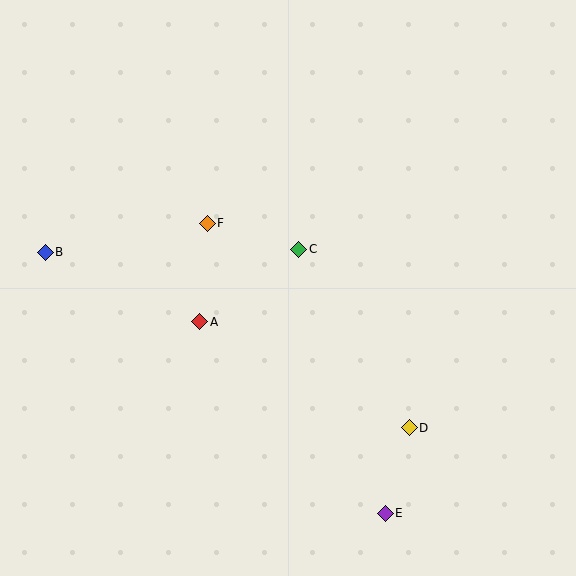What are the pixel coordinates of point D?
Point D is at (409, 428).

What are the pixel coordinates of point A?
Point A is at (200, 322).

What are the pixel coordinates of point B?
Point B is at (45, 252).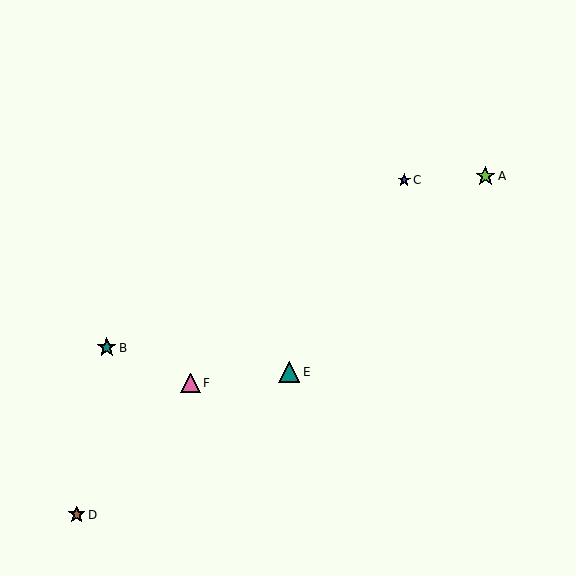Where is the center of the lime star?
The center of the lime star is at (485, 176).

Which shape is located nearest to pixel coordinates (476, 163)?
The lime star (labeled A) at (485, 176) is nearest to that location.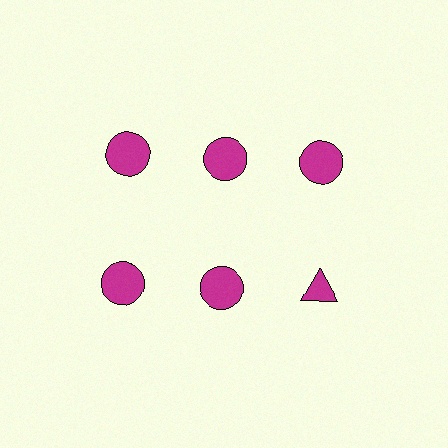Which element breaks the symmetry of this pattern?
The magenta triangle in the second row, center column breaks the symmetry. All other shapes are magenta circles.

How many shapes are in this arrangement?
There are 6 shapes arranged in a grid pattern.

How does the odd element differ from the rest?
It has a different shape: triangle instead of circle.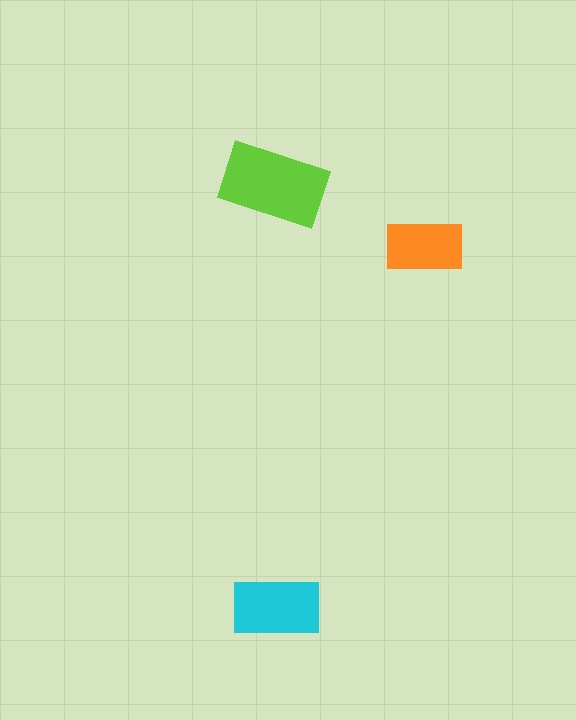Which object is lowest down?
The cyan rectangle is bottommost.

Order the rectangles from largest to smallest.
the lime one, the cyan one, the orange one.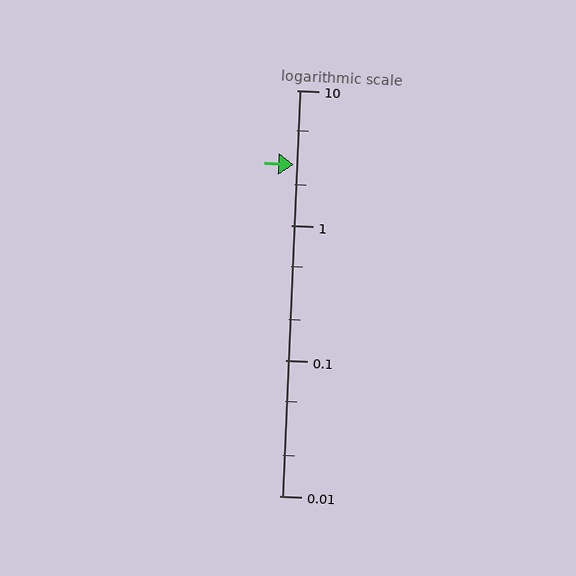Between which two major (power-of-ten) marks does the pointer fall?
The pointer is between 1 and 10.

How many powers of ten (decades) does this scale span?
The scale spans 3 decades, from 0.01 to 10.